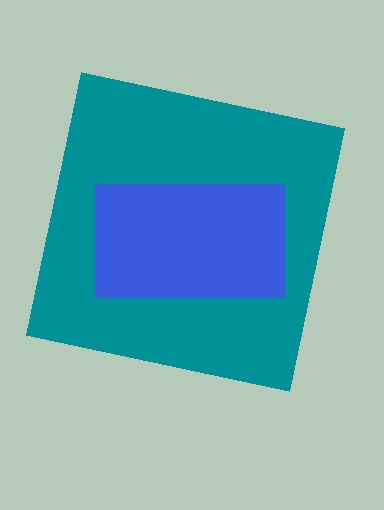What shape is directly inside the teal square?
The blue rectangle.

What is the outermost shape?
The teal square.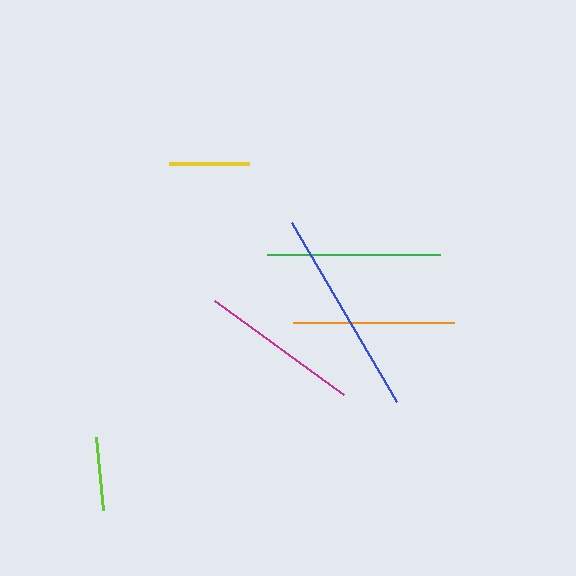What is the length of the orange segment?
The orange segment is approximately 162 pixels long.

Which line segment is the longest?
The blue line is the longest at approximately 207 pixels.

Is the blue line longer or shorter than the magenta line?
The blue line is longer than the magenta line.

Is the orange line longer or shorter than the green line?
The green line is longer than the orange line.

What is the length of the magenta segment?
The magenta segment is approximately 160 pixels long.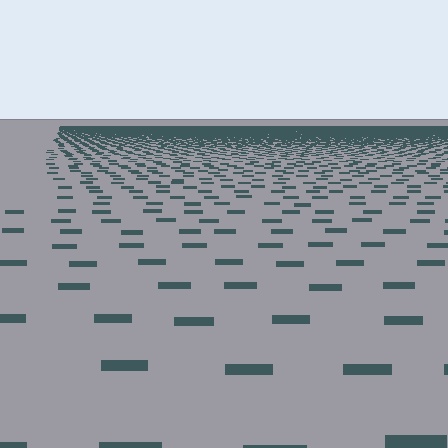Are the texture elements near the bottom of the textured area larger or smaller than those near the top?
Larger. Near the bottom, elements are closer to the viewer and appear at a bigger on-screen size.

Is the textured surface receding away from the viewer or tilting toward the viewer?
The surface is receding away from the viewer. Texture elements get smaller and denser toward the top.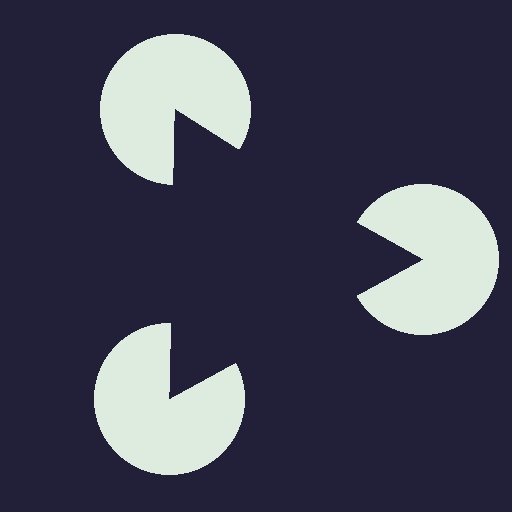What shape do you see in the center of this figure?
An illusory triangle — its edges are inferred from the aligned wedge cuts in the pac-man discs, not physically drawn.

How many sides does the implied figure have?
3 sides.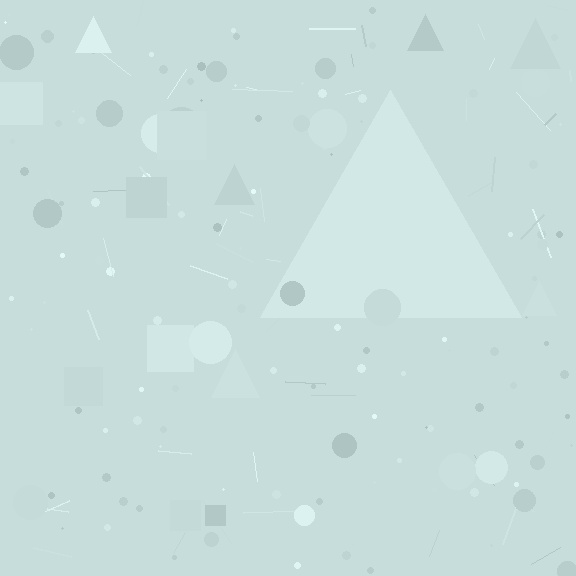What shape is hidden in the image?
A triangle is hidden in the image.